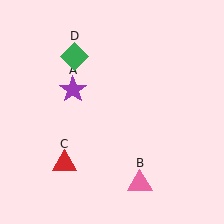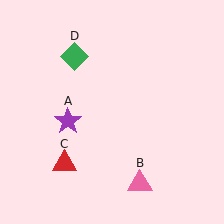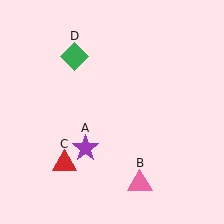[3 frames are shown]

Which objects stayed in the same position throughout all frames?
Pink triangle (object B) and red triangle (object C) and green diamond (object D) remained stationary.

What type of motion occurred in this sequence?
The purple star (object A) rotated counterclockwise around the center of the scene.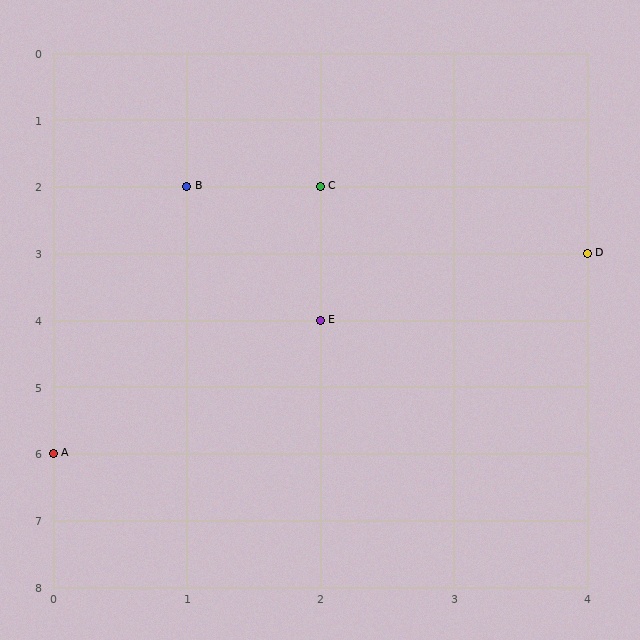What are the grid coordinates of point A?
Point A is at grid coordinates (0, 6).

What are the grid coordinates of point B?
Point B is at grid coordinates (1, 2).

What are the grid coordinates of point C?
Point C is at grid coordinates (2, 2).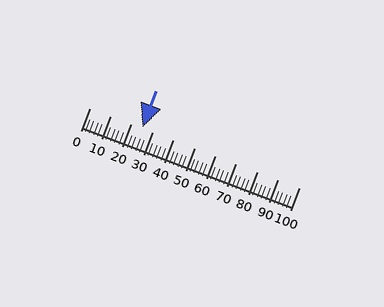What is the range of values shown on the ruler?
The ruler shows values from 0 to 100.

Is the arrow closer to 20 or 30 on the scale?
The arrow is closer to 30.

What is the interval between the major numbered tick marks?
The major tick marks are spaced 10 units apart.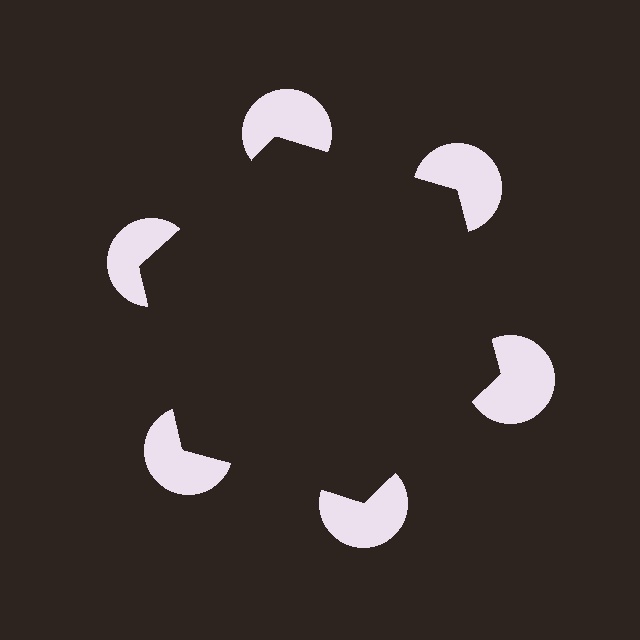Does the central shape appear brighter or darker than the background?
It typically appears slightly darker than the background, even though no actual brightness change is drawn.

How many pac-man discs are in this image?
There are 6 — one at each vertex of the illusory hexagon.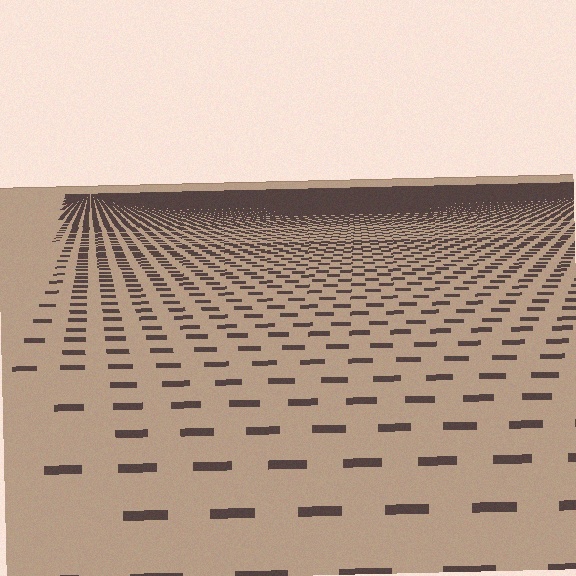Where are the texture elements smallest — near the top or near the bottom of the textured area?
Near the top.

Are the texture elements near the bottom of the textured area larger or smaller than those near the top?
Larger. Near the bottom, elements are closer to the viewer and appear at a bigger on-screen size.